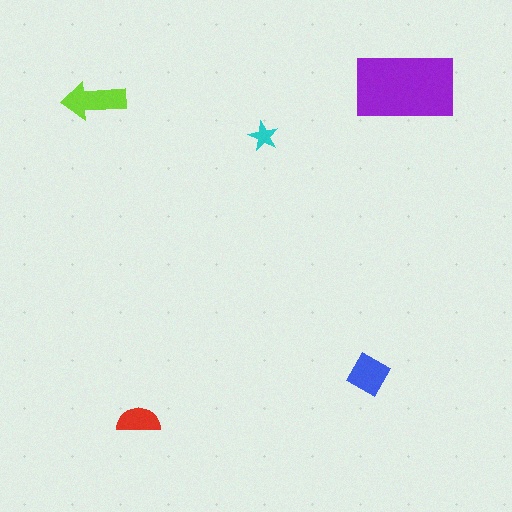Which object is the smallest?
The cyan star.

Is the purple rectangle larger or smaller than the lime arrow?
Larger.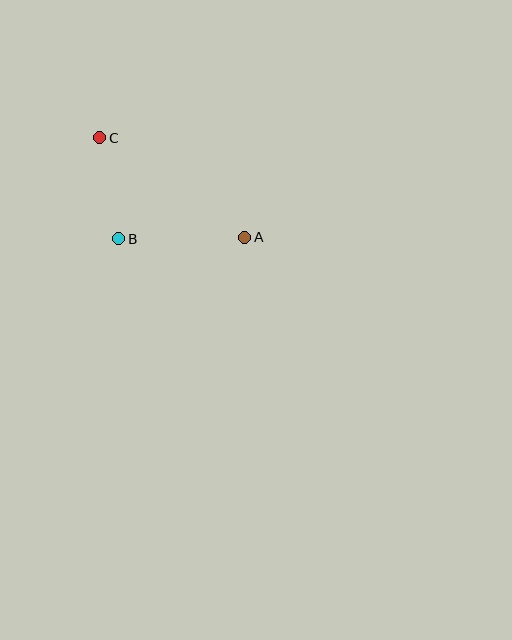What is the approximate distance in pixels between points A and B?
The distance between A and B is approximately 126 pixels.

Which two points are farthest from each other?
Points A and C are farthest from each other.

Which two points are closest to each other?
Points B and C are closest to each other.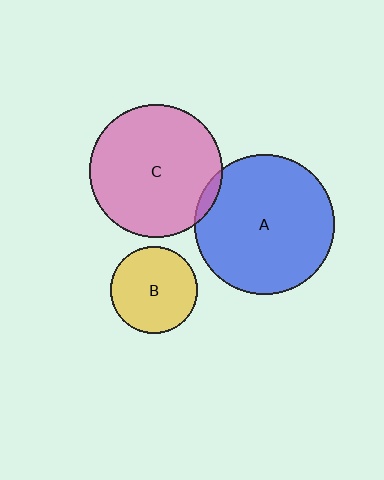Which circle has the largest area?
Circle A (blue).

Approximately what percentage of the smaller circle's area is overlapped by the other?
Approximately 5%.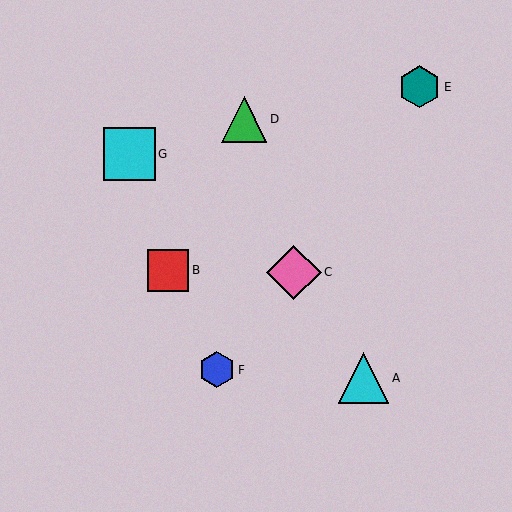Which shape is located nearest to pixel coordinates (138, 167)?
The cyan square (labeled G) at (129, 154) is nearest to that location.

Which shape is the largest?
The pink diamond (labeled C) is the largest.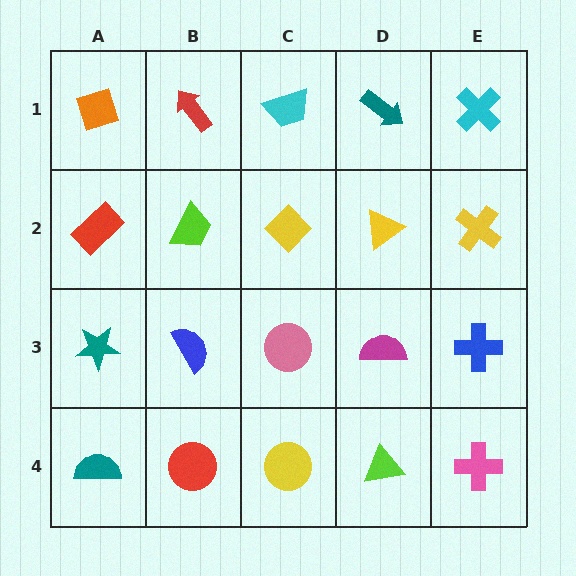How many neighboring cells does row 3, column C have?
4.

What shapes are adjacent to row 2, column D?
A teal arrow (row 1, column D), a magenta semicircle (row 3, column D), a yellow diamond (row 2, column C), a yellow cross (row 2, column E).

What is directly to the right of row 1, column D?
A cyan cross.